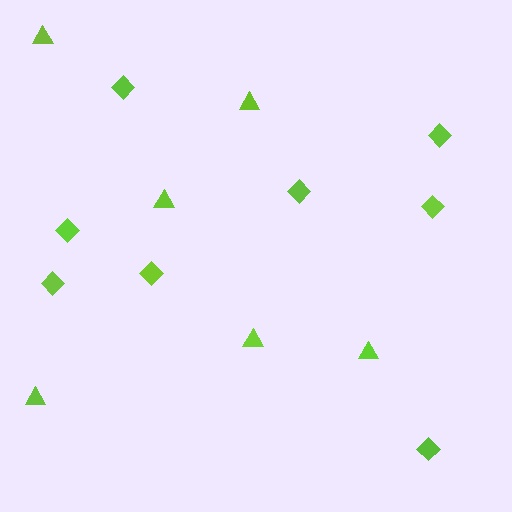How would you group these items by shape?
There are 2 groups: one group of triangles (6) and one group of diamonds (8).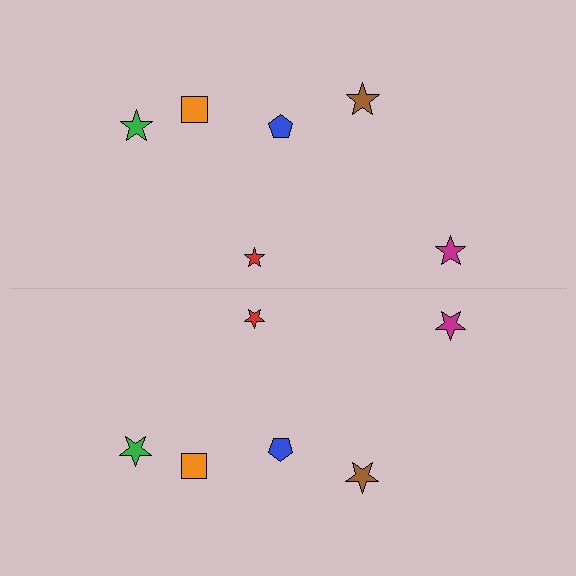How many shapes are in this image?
There are 12 shapes in this image.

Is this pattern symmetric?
Yes, this pattern has bilateral (reflection) symmetry.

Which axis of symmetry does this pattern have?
The pattern has a horizontal axis of symmetry running through the center of the image.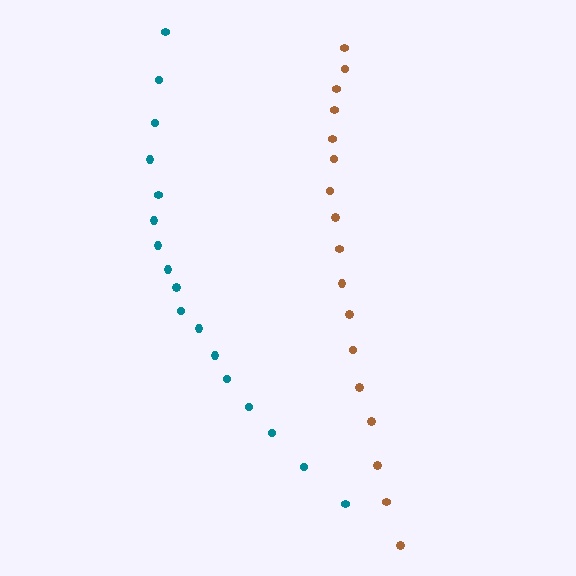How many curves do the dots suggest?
There are 2 distinct paths.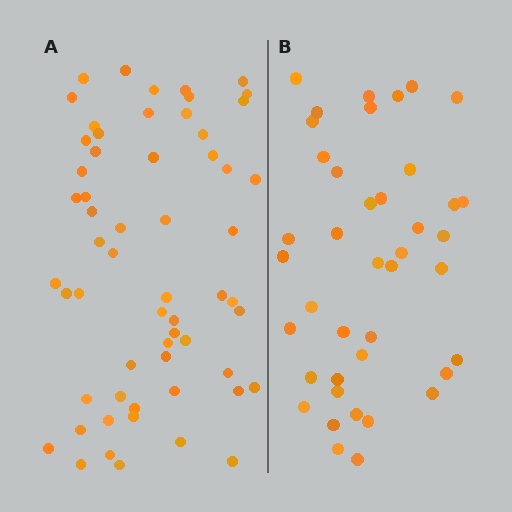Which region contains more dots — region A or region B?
Region A (the left region) has more dots.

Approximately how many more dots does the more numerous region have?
Region A has approximately 20 more dots than region B.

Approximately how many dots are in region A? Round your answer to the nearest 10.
About 60 dots. (The exact count is 59, which rounds to 60.)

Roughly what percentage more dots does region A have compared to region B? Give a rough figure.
About 45% more.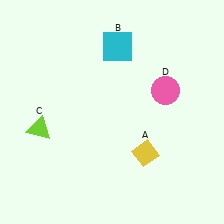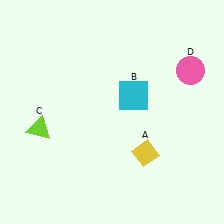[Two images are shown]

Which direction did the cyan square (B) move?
The cyan square (B) moved down.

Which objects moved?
The objects that moved are: the cyan square (B), the pink circle (D).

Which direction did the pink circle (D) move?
The pink circle (D) moved right.